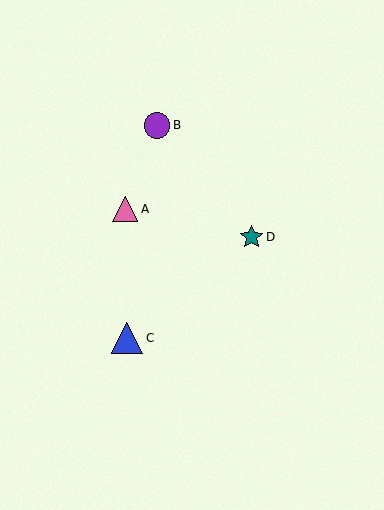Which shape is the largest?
The blue triangle (labeled C) is the largest.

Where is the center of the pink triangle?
The center of the pink triangle is at (125, 209).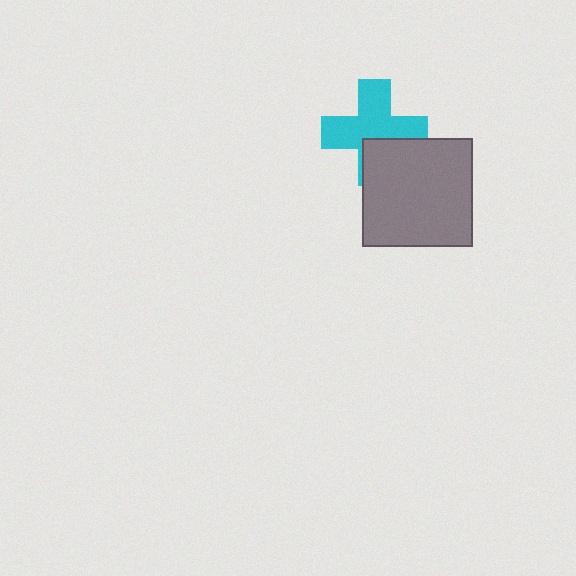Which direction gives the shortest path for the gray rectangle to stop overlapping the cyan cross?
Moving down gives the shortest separation.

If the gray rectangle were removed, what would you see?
You would see the complete cyan cross.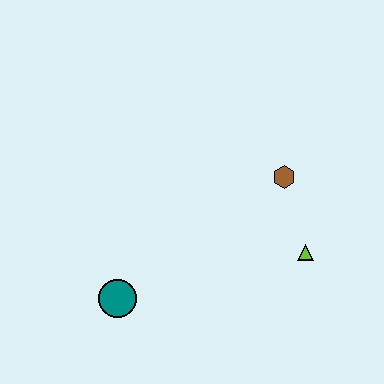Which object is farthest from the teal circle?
The brown hexagon is farthest from the teal circle.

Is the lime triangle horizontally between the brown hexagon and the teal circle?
No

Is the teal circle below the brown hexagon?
Yes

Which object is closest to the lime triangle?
The brown hexagon is closest to the lime triangle.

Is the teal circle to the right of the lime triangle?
No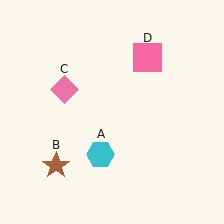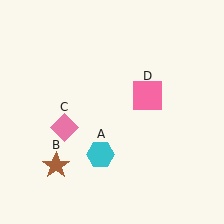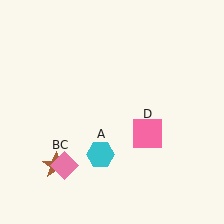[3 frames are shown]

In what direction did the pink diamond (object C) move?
The pink diamond (object C) moved down.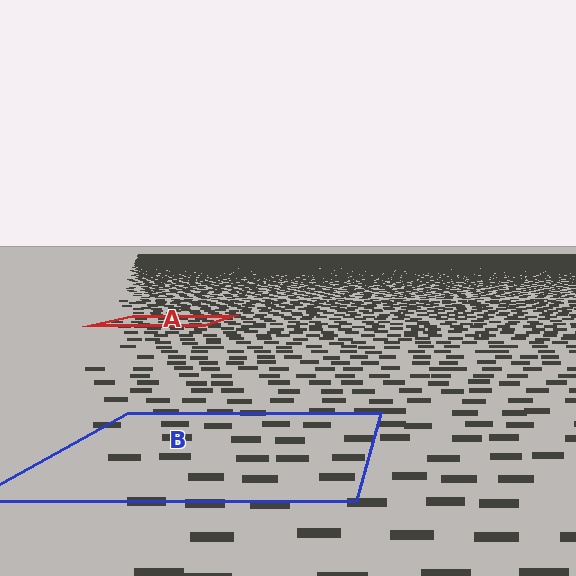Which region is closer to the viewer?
Region B is closer. The texture elements there are larger and more spread out.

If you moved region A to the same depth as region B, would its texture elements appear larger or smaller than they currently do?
They would appear larger. At a closer depth, the same texture elements are projected at a bigger on-screen size.